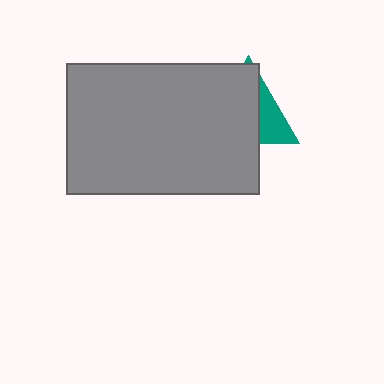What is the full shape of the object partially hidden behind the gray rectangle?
The partially hidden object is a teal triangle.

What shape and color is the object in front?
The object in front is a gray rectangle.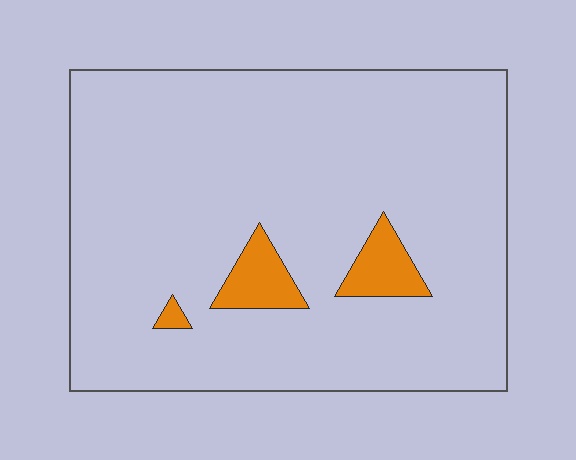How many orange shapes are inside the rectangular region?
3.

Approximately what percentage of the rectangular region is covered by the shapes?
Approximately 5%.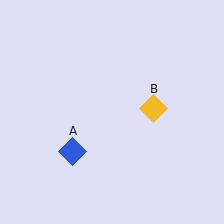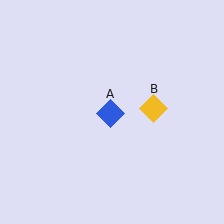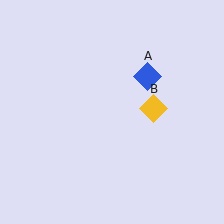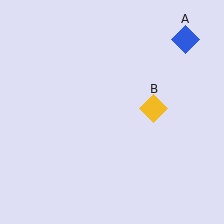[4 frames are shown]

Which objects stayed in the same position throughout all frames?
Yellow diamond (object B) remained stationary.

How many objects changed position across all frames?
1 object changed position: blue diamond (object A).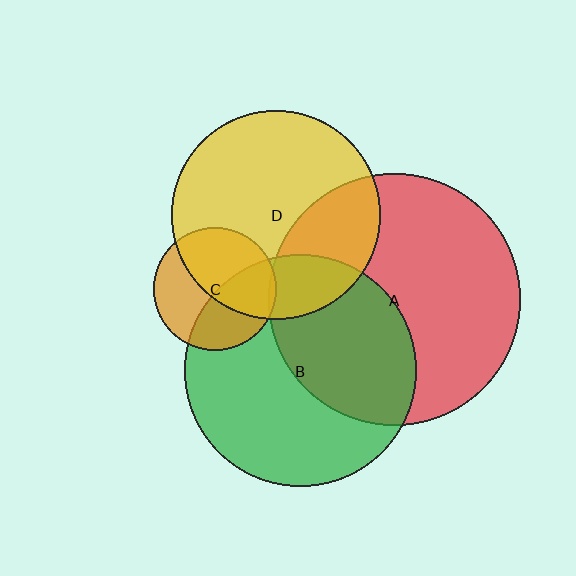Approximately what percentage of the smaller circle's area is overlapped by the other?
Approximately 50%.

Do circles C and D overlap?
Yes.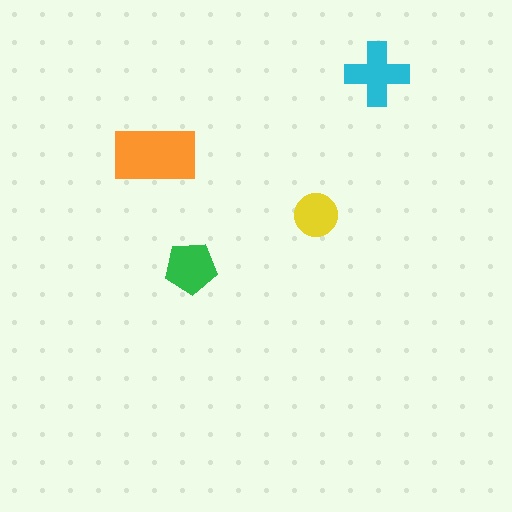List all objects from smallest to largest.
The yellow circle, the green pentagon, the cyan cross, the orange rectangle.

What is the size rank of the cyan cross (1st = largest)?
2nd.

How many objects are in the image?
There are 4 objects in the image.